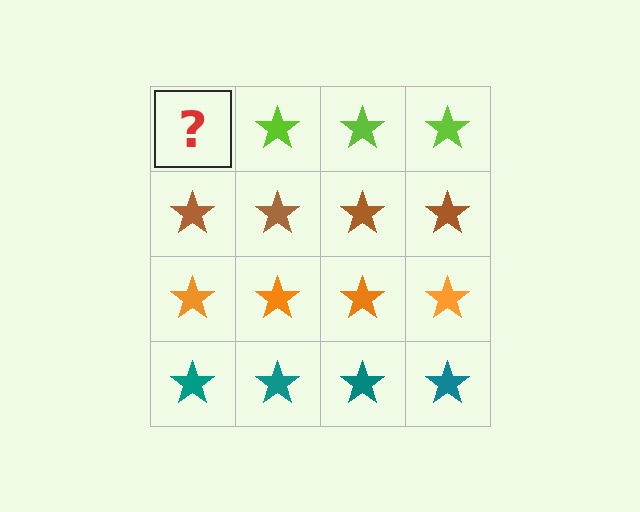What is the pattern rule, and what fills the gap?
The rule is that each row has a consistent color. The gap should be filled with a lime star.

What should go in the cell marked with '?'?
The missing cell should contain a lime star.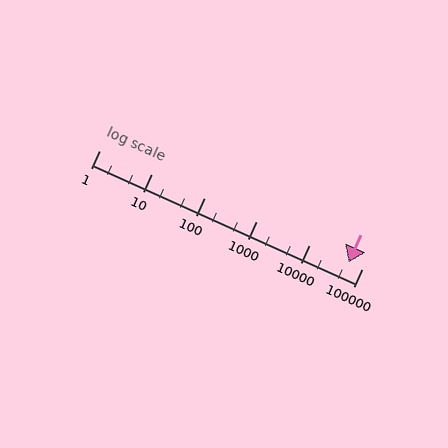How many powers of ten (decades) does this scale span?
The scale spans 5 decades, from 1 to 100000.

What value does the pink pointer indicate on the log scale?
The pointer indicates approximately 56000.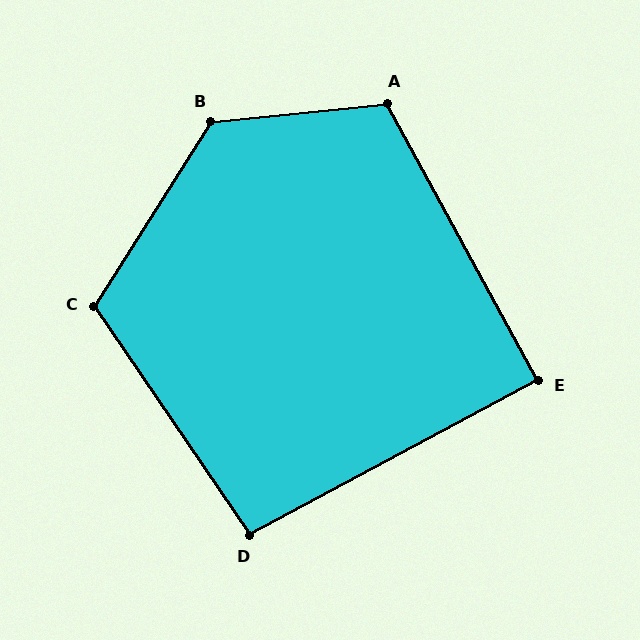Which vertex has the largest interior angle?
B, at approximately 128 degrees.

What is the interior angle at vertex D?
Approximately 96 degrees (obtuse).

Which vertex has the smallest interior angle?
E, at approximately 90 degrees.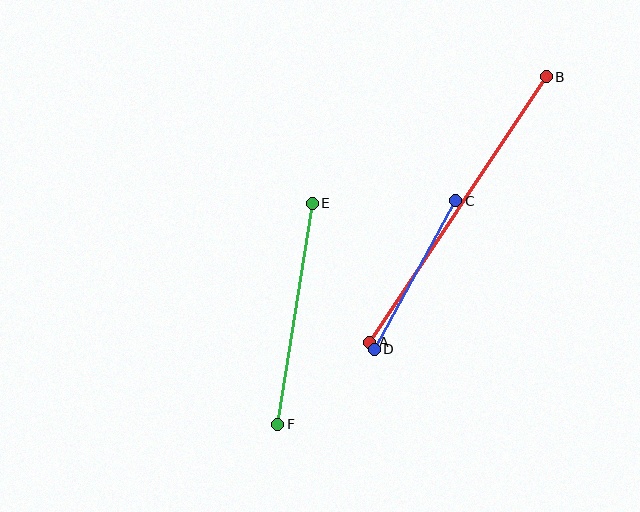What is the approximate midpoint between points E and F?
The midpoint is at approximately (295, 314) pixels.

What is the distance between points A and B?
The distance is approximately 319 pixels.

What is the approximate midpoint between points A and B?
The midpoint is at approximately (458, 210) pixels.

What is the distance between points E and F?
The distance is approximately 224 pixels.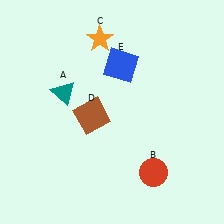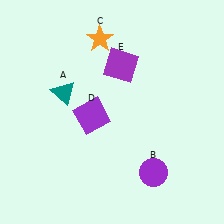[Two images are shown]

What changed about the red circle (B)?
In Image 1, B is red. In Image 2, it changed to purple.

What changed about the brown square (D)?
In Image 1, D is brown. In Image 2, it changed to purple.